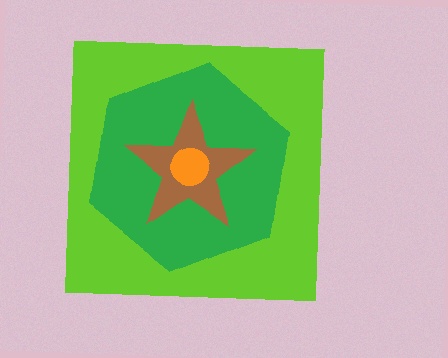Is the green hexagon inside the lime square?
Yes.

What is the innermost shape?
The orange circle.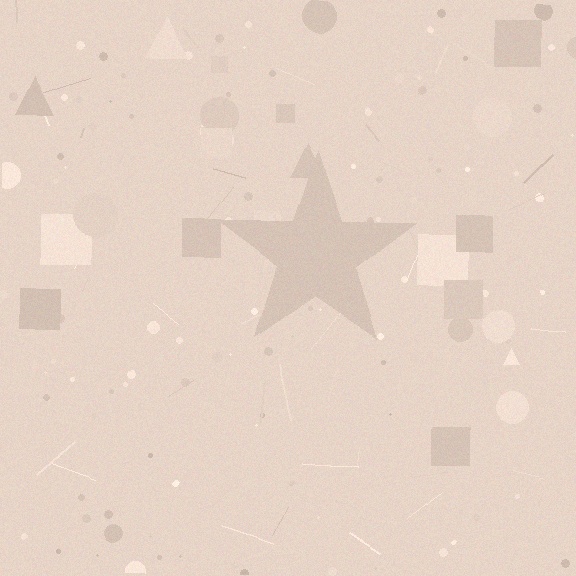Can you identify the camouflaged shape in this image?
The camouflaged shape is a star.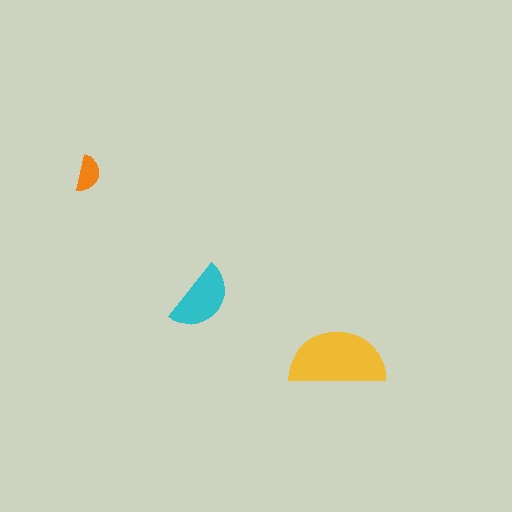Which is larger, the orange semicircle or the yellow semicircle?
The yellow one.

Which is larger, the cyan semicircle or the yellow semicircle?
The yellow one.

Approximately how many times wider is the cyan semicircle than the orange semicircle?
About 2 times wider.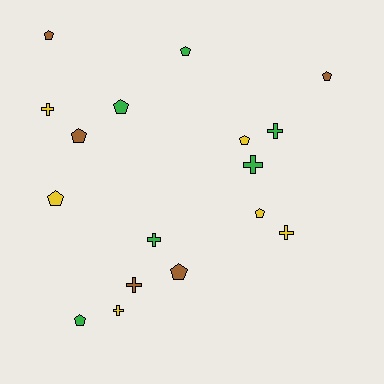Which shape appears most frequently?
Pentagon, with 10 objects.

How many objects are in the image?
There are 17 objects.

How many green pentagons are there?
There are 3 green pentagons.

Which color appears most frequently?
Yellow, with 6 objects.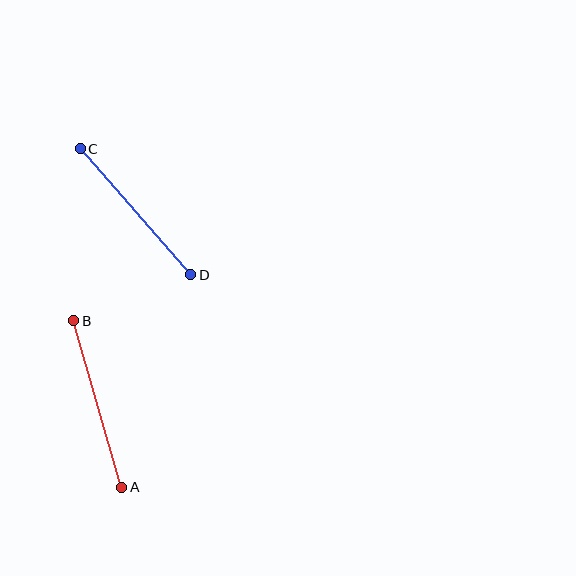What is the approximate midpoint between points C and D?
The midpoint is at approximately (136, 212) pixels.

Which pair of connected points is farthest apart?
Points A and B are farthest apart.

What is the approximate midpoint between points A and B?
The midpoint is at approximately (98, 404) pixels.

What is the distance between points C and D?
The distance is approximately 168 pixels.